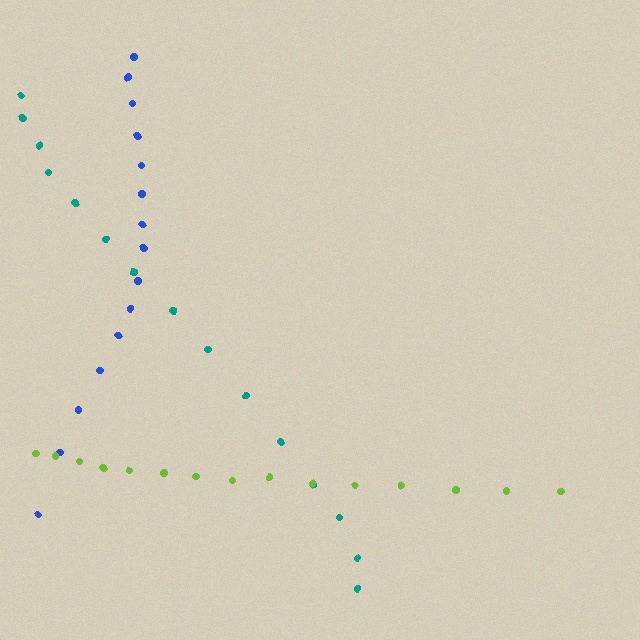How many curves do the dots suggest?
There are 3 distinct paths.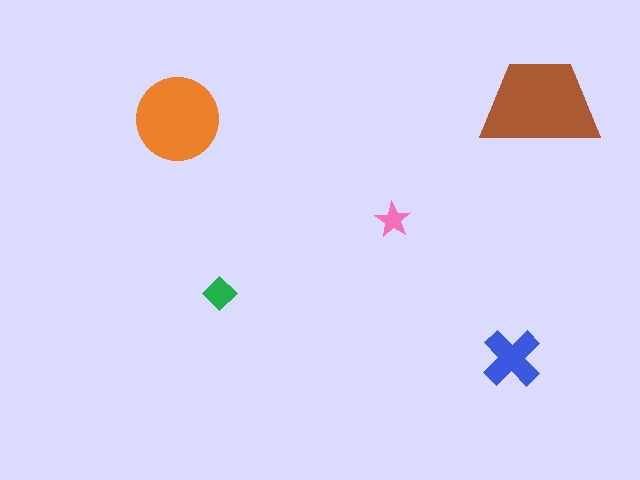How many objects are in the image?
There are 5 objects in the image.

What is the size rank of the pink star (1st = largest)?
5th.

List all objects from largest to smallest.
The brown trapezoid, the orange circle, the blue cross, the green diamond, the pink star.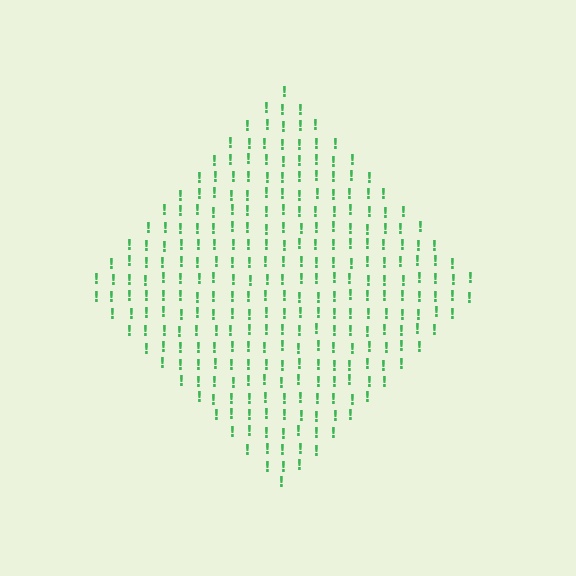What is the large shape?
The large shape is a diamond.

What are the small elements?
The small elements are exclamation marks.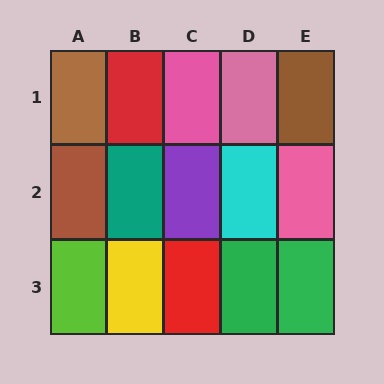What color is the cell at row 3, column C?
Red.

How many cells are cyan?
1 cell is cyan.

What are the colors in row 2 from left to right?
Brown, teal, purple, cyan, pink.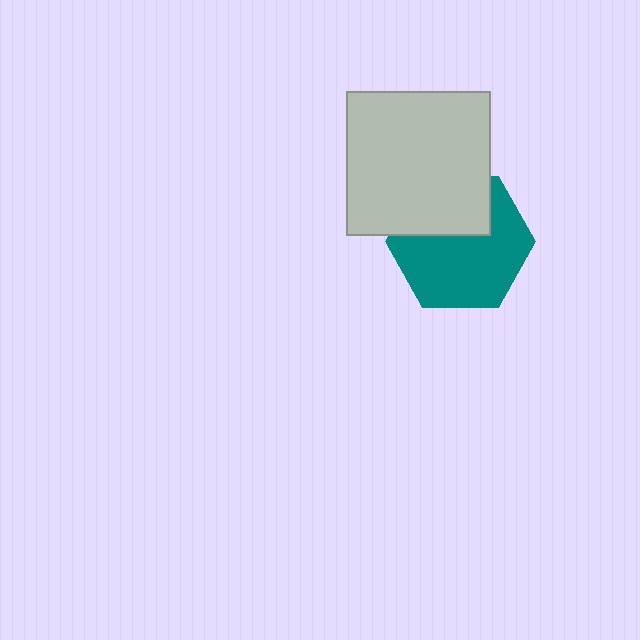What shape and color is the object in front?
The object in front is a light gray square.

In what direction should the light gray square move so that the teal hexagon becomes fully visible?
The light gray square should move up. That is the shortest direction to clear the overlap and leave the teal hexagon fully visible.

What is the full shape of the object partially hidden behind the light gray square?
The partially hidden object is a teal hexagon.